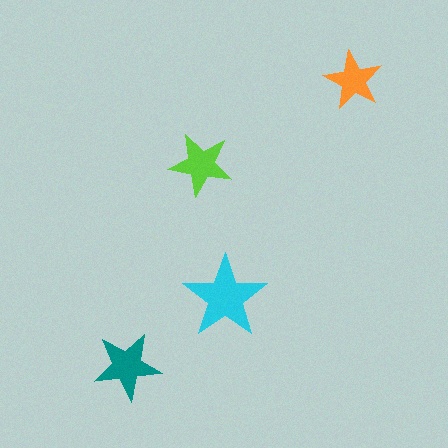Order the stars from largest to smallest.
the cyan one, the teal one, the lime one, the orange one.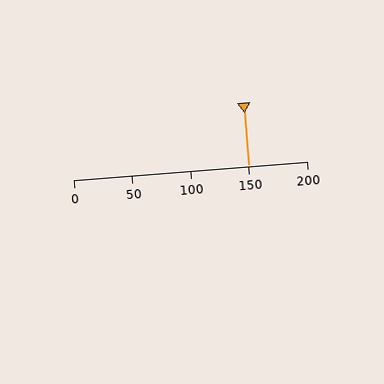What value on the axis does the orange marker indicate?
The marker indicates approximately 150.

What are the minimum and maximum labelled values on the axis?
The axis runs from 0 to 200.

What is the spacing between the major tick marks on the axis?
The major ticks are spaced 50 apart.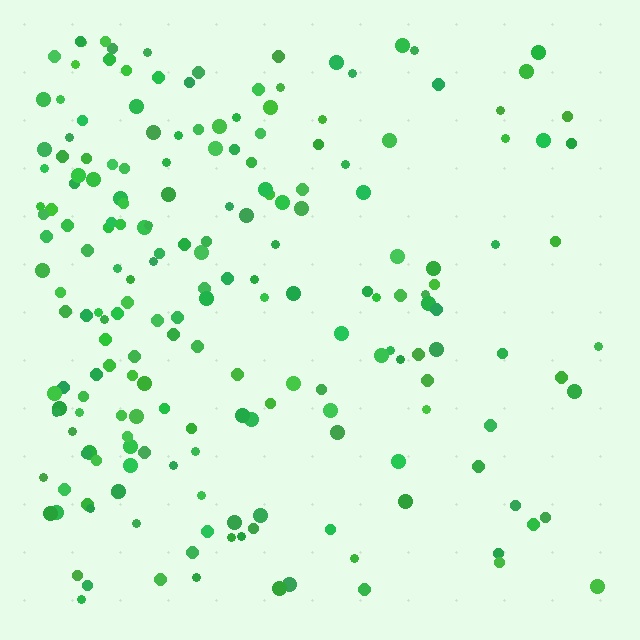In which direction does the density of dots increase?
From right to left, with the left side densest.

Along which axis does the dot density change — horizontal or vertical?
Horizontal.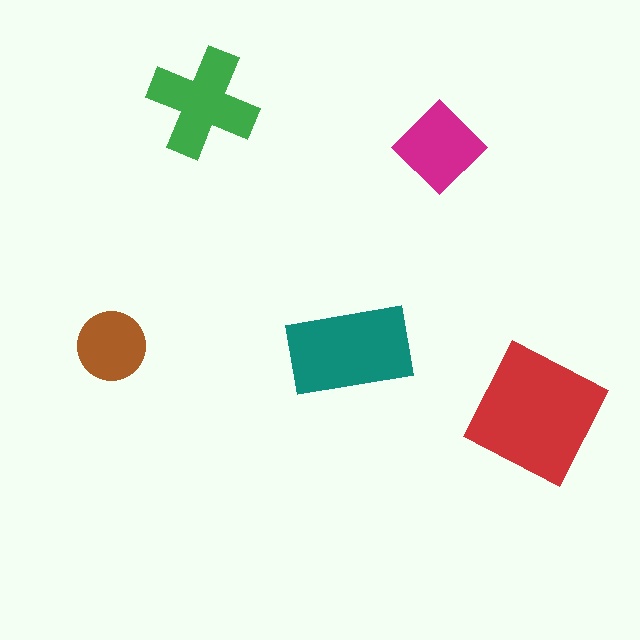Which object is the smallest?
The brown circle.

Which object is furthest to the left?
The brown circle is leftmost.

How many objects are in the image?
There are 5 objects in the image.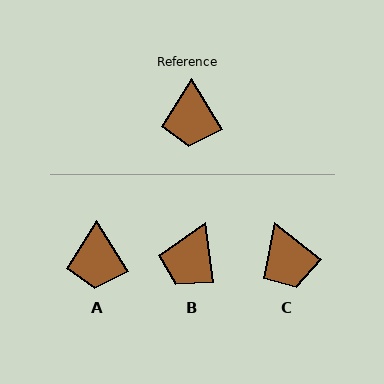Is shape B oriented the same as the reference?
No, it is off by about 23 degrees.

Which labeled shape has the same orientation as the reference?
A.